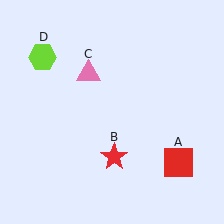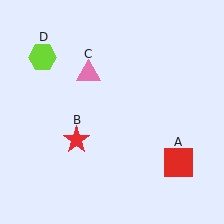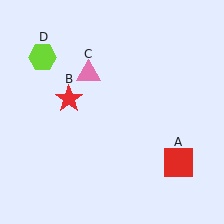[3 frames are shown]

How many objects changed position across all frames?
1 object changed position: red star (object B).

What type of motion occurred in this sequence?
The red star (object B) rotated clockwise around the center of the scene.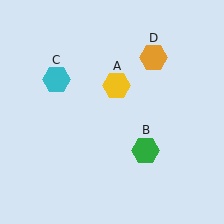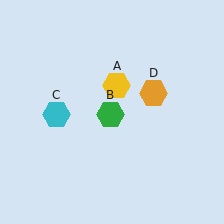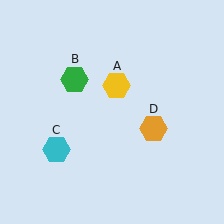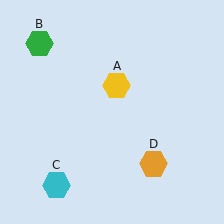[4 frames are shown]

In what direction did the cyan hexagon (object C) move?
The cyan hexagon (object C) moved down.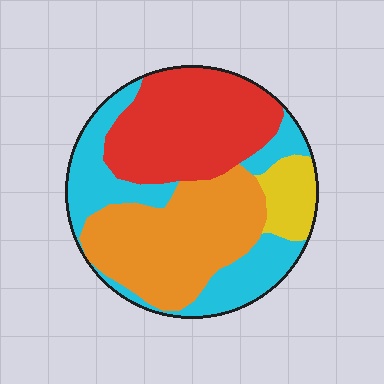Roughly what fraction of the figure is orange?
Orange takes up about one third (1/3) of the figure.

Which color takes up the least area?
Yellow, at roughly 10%.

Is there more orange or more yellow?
Orange.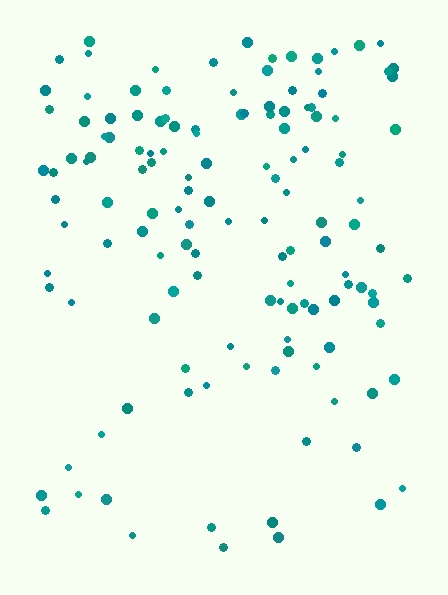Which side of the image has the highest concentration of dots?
The top.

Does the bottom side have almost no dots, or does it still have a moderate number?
Still a moderate number, just noticeably fewer than the top.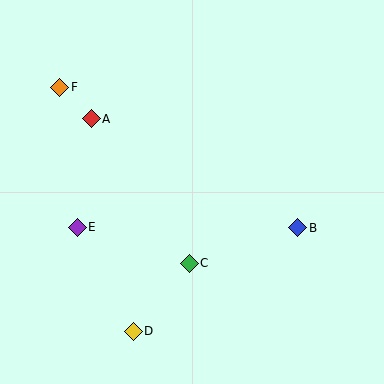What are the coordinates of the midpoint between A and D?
The midpoint between A and D is at (112, 225).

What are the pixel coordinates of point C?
Point C is at (189, 263).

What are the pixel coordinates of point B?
Point B is at (298, 228).